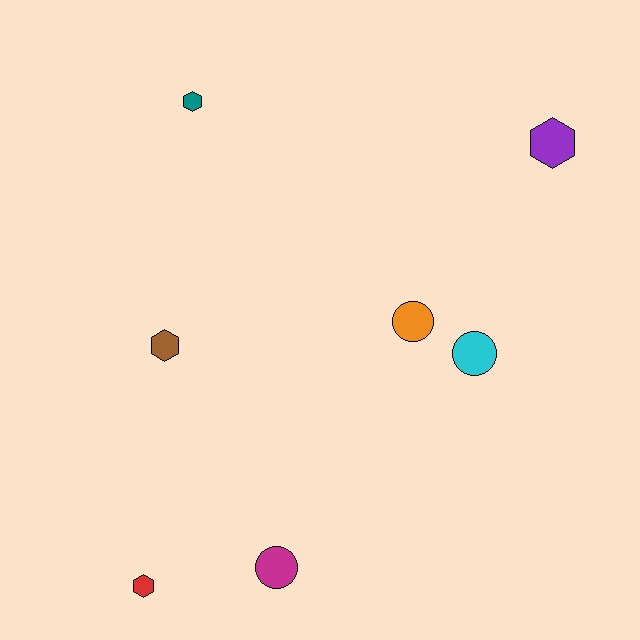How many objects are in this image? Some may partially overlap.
There are 7 objects.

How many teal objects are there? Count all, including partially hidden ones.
There is 1 teal object.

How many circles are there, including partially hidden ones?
There are 3 circles.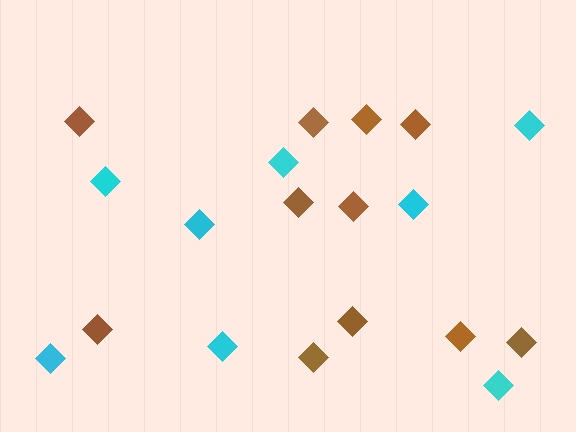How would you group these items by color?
There are 2 groups: one group of cyan diamonds (8) and one group of brown diamonds (11).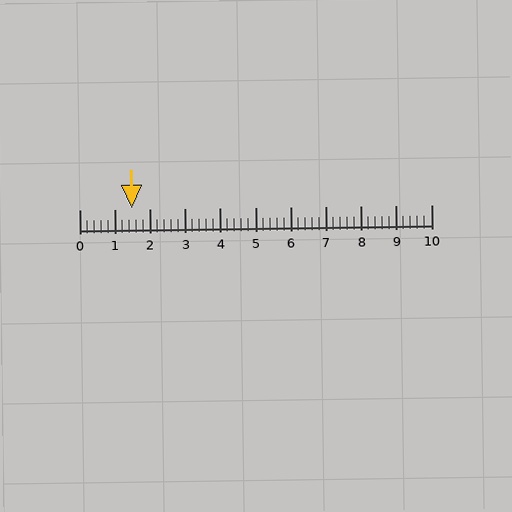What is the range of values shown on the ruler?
The ruler shows values from 0 to 10.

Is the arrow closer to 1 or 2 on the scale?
The arrow is closer to 2.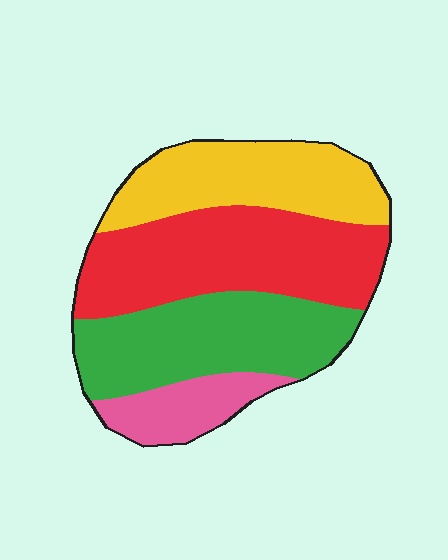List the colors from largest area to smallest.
From largest to smallest: red, green, yellow, pink.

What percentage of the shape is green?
Green takes up between a quarter and a half of the shape.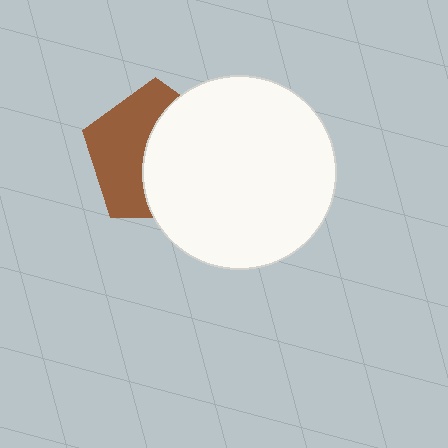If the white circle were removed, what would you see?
You would see the complete brown pentagon.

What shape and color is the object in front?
The object in front is a white circle.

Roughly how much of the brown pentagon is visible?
About half of it is visible (roughly 47%).